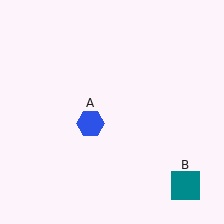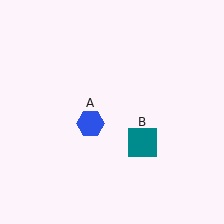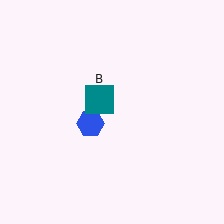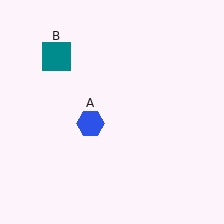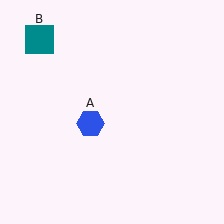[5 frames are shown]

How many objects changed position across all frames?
1 object changed position: teal square (object B).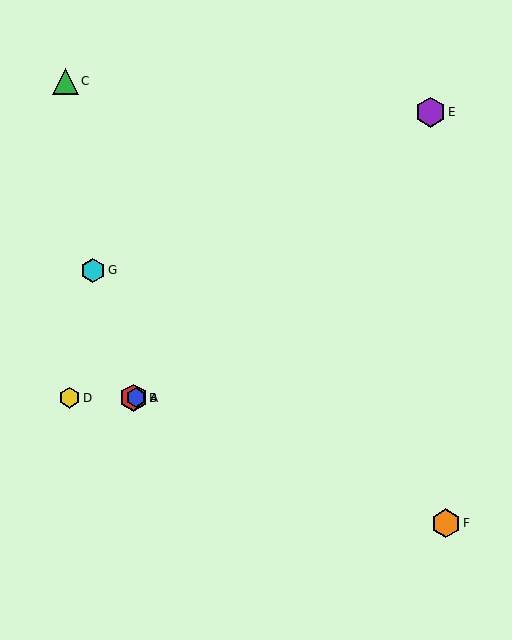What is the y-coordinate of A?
Object A is at y≈398.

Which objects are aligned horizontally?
Objects A, B, D are aligned horizontally.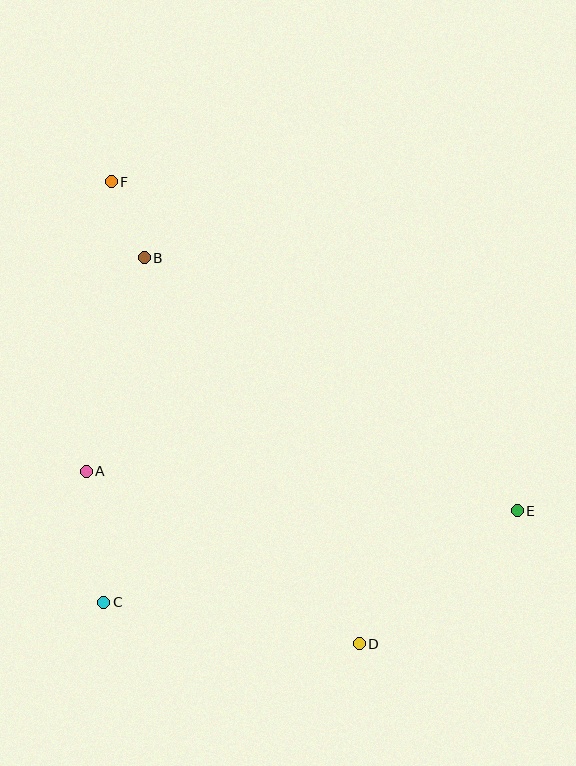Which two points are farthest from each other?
Points D and F are farthest from each other.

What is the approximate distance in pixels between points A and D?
The distance between A and D is approximately 323 pixels.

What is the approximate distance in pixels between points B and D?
The distance between B and D is approximately 442 pixels.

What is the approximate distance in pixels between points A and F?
The distance between A and F is approximately 291 pixels.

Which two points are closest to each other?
Points B and F are closest to each other.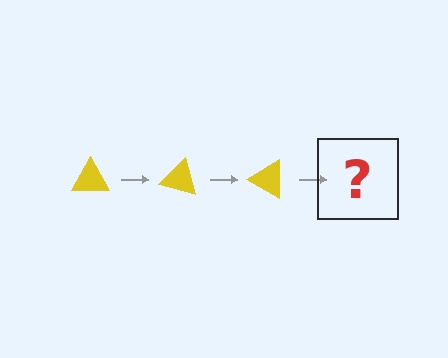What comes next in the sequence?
The next element should be a yellow triangle rotated 45 degrees.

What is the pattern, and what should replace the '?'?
The pattern is that the triangle rotates 15 degrees each step. The '?' should be a yellow triangle rotated 45 degrees.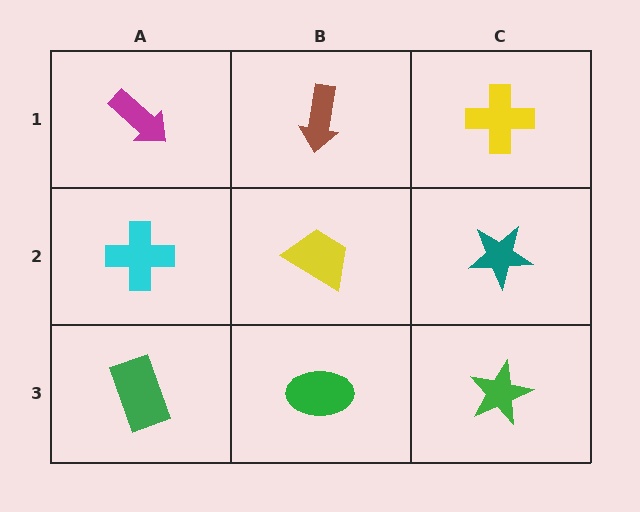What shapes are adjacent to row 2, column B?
A brown arrow (row 1, column B), a green ellipse (row 3, column B), a cyan cross (row 2, column A), a teal star (row 2, column C).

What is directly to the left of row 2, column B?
A cyan cross.